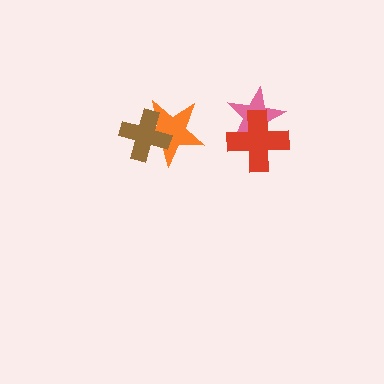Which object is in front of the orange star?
The brown cross is in front of the orange star.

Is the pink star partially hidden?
Yes, it is partially covered by another shape.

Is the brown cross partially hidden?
No, no other shape covers it.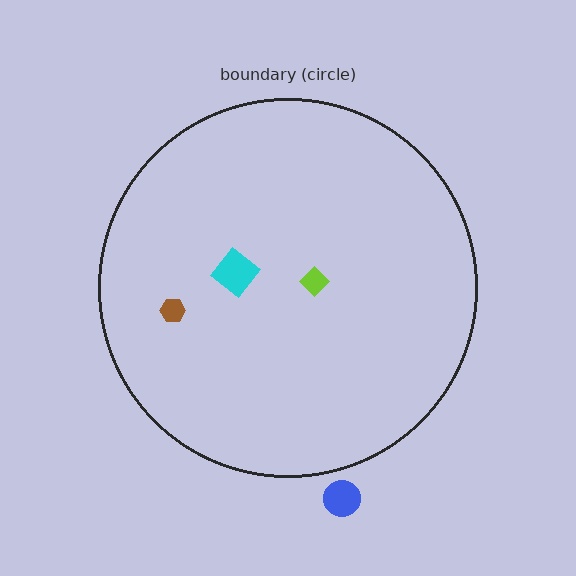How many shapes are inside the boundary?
3 inside, 1 outside.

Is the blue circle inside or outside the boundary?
Outside.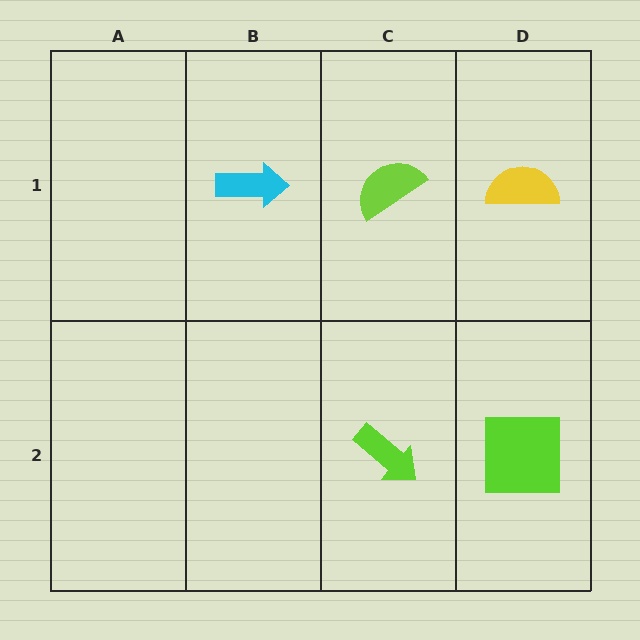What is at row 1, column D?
A yellow semicircle.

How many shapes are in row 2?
2 shapes.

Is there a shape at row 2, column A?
No, that cell is empty.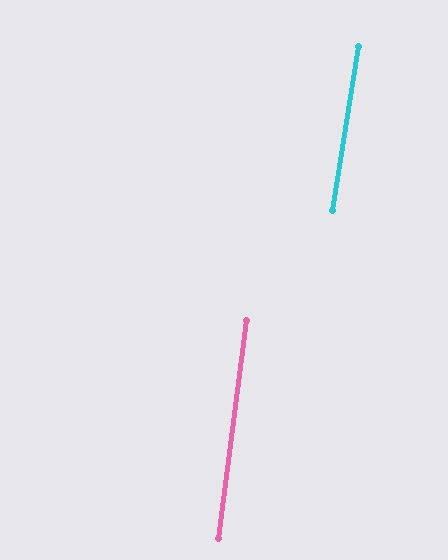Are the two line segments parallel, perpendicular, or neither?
Parallel — their directions differ by only 1.3°.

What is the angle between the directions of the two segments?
Approximately 1 degree.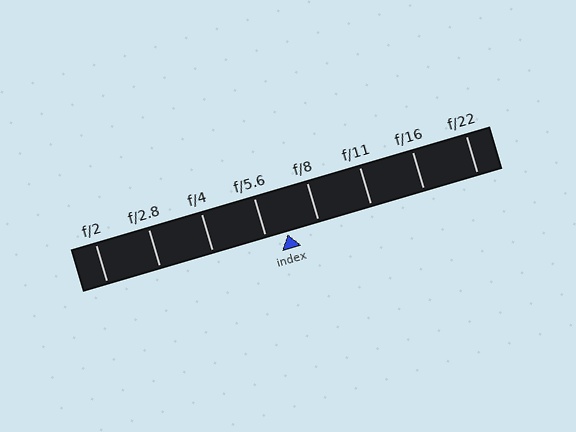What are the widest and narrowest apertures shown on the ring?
The widest aperture shown is f/2 and the narrowest is f/22.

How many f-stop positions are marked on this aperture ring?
There are 8 f-stop positions marked.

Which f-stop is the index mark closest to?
The index mark is closest to f/5.6.